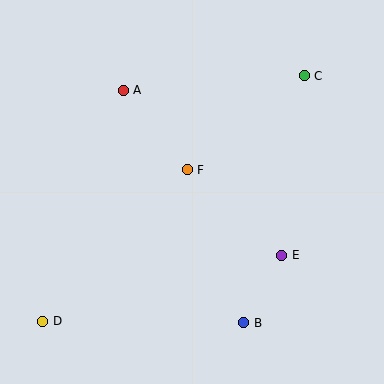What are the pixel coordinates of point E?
Point E is at (282, 255).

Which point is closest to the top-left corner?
Point A is closest to the top-left corner.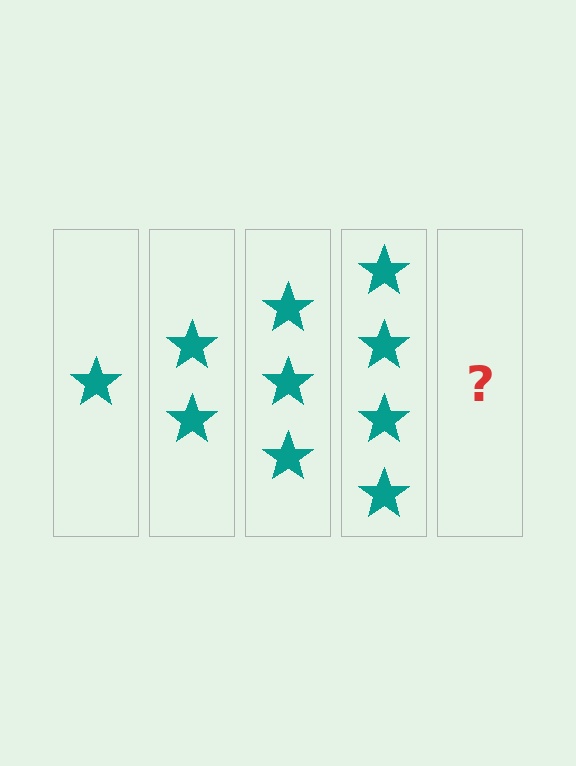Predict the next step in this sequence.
The next step is 5 stars.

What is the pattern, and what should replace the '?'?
The pattern is that each step adds one more star. The '?' should be 5 stars.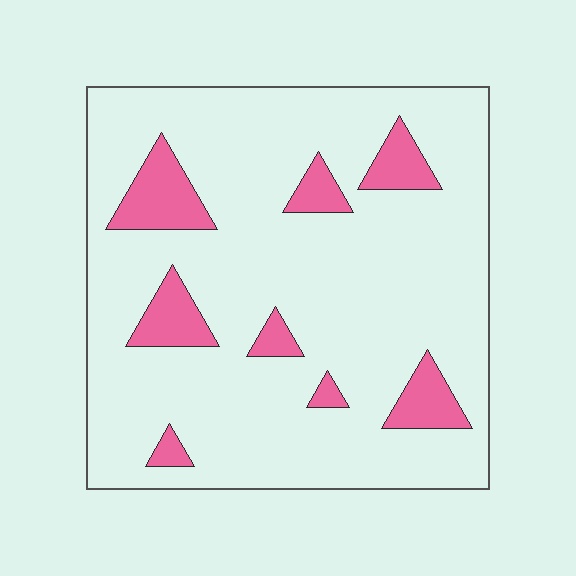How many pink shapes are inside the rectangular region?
8.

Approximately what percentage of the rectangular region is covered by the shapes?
Approximately 15%.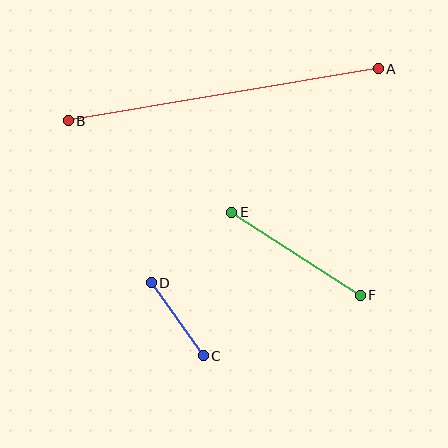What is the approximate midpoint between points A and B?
The midpoint is at approximately (223, 95) pixels.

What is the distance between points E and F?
The distance is approximately 153 pixels.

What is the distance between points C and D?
The distance is approximately 90 pixels.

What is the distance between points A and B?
The distance is approximately 314 pixels.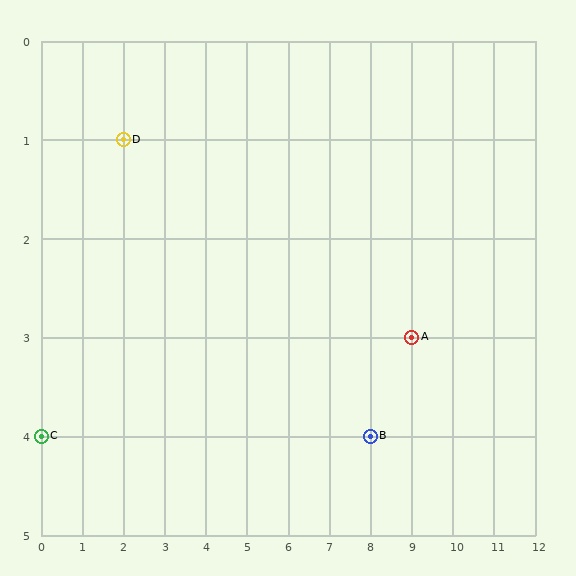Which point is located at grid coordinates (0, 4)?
Point C is at (0, 4).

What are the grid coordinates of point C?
Point C is at grid coordinates (0, 4).